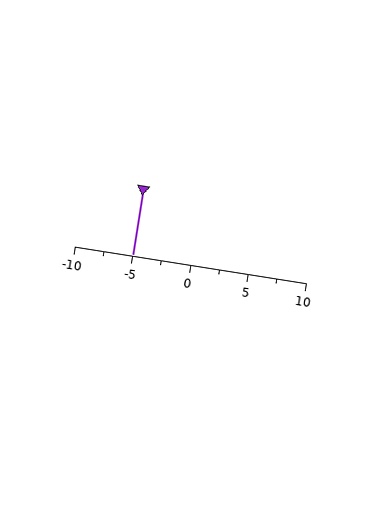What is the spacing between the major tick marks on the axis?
The major ticks are spaced 5 apart.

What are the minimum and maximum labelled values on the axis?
The axis runs from -10 to 10.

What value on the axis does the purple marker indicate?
The marker indicates approximately -5.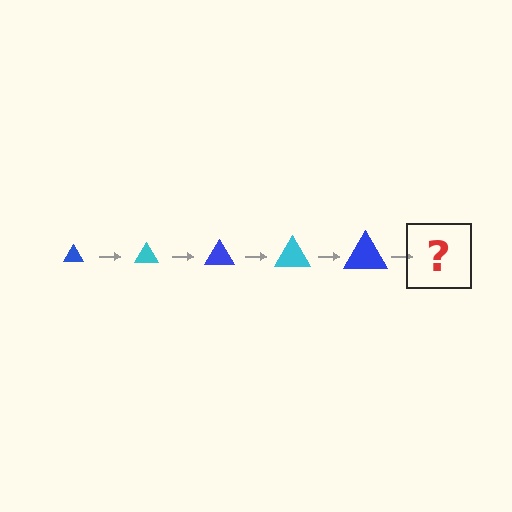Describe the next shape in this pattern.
It should be a cyan triangle, larger than the previous one.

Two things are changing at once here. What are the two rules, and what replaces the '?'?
The two rules are that the triangle grows larger each step and the color cycles through blue and cyan. The '?' should be a cyan triangle, larger than the previous one.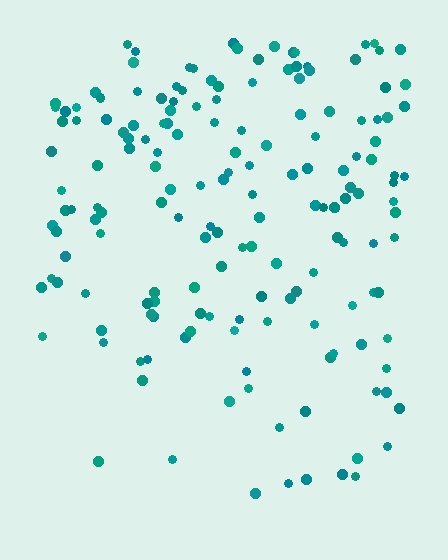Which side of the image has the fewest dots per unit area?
The bottom.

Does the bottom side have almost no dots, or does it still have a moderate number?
Still a moderate number, just noticeably fewer than the top.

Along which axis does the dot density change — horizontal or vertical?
Vertical.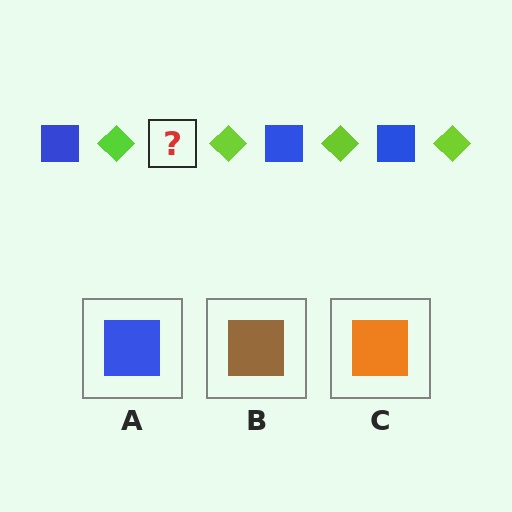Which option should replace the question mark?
Option A.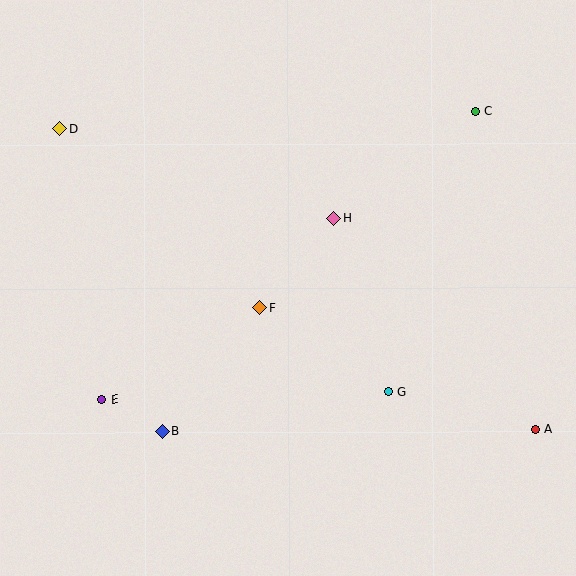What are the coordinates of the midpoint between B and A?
The midpoint between B and A is at (349, 431).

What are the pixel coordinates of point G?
Point G is at (388, 392).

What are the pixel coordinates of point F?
Point F is at (260, 308).